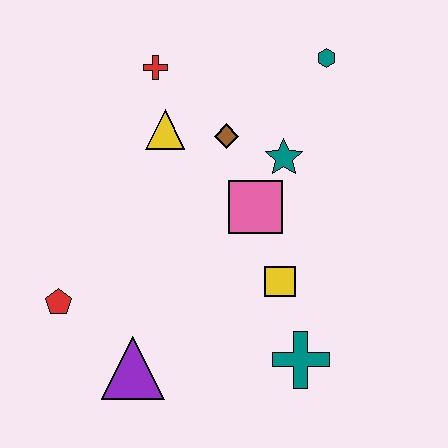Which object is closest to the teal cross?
The yellow square is closest to the teal cross.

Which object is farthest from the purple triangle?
The teal hexagon is farthest from the purple triangle.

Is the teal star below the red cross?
Yes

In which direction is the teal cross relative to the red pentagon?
The teal cross is to the right of the red pentagon.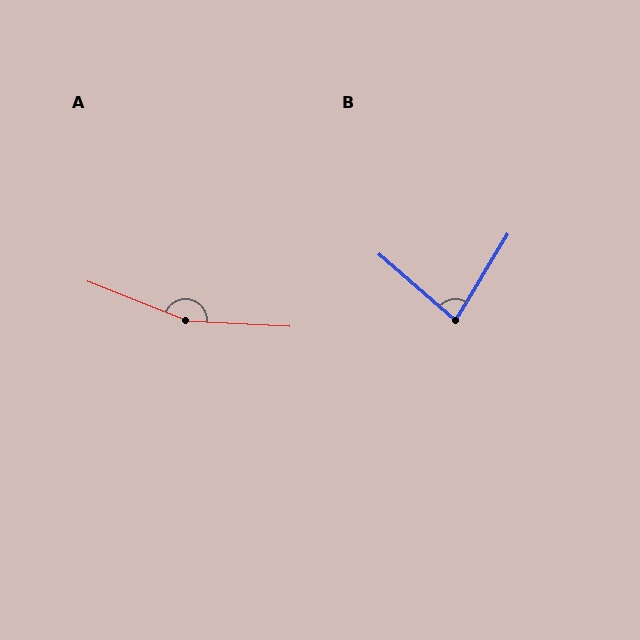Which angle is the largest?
A, at approximately 161 degrees.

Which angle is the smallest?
B, at approximately 80 degrees.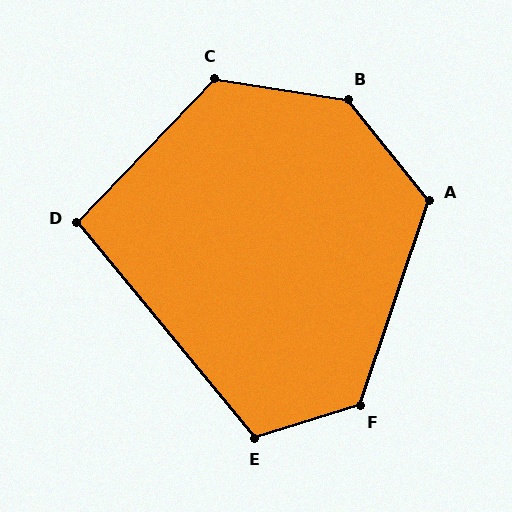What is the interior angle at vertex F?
Approximately 126 degrees (obtuse).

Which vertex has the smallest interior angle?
D, at approximately 97 degrees.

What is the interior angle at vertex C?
Approximately 125 degrees (obtuse).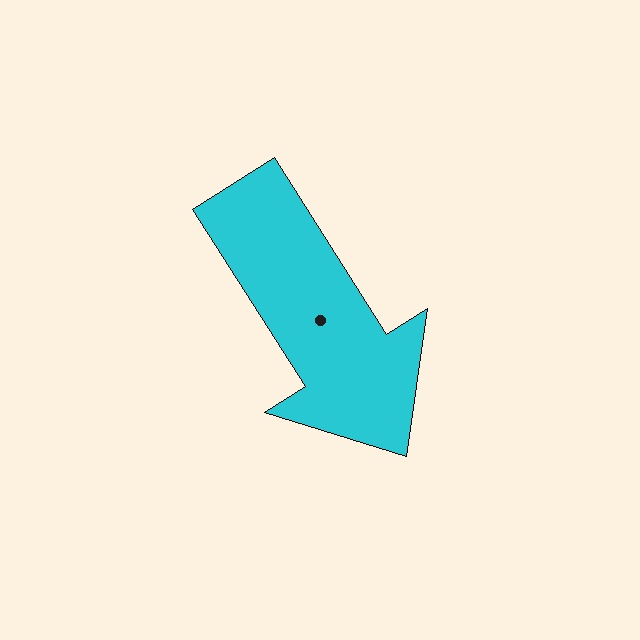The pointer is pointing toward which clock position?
Roughly 5 o'clock.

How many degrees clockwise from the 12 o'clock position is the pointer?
Approximately 148 degrees.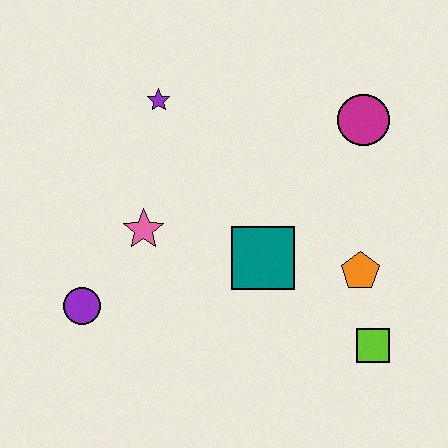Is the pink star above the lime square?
Yes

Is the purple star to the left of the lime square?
Yes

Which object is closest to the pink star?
The purple circle is closest to the pink star.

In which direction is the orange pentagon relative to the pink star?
The orange pentagon is to the right of the pink star.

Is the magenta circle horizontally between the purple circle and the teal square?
No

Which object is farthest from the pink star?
The lime square is farthest from the pink star.